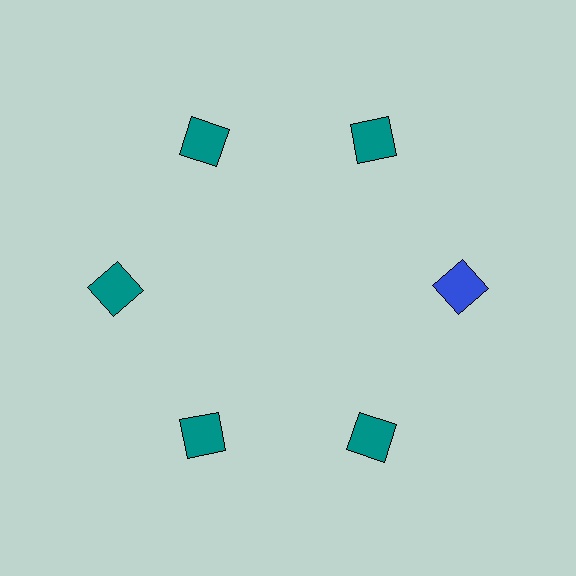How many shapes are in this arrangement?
There are 6 shapes arranged in a ring pattern.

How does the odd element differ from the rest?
It has a different color: blue instead of teal.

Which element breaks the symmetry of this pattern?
The blue square at roughly the 3 o'clock position breaks the symmetry. All other shapes are teal squares.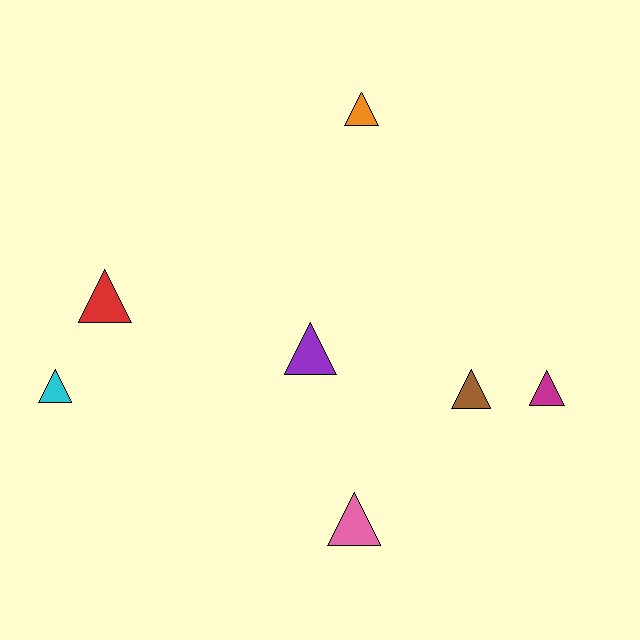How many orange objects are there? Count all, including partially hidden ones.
There is 1 orange object.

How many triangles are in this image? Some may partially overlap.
There are 7 triangles.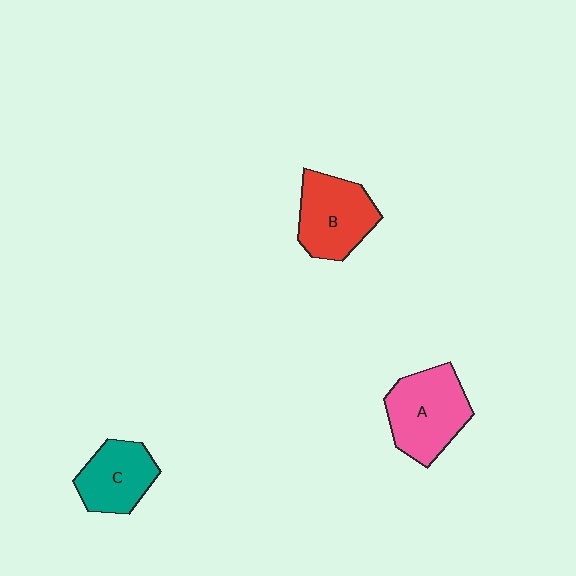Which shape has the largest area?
Shape A (pink).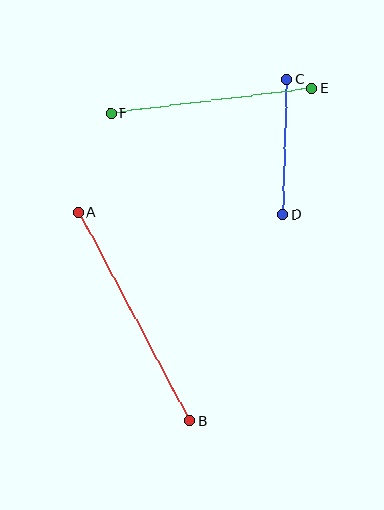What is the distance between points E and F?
The distance is approximately 203 pixels.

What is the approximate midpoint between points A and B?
The midpoint is at approximately (134, 317) pixels.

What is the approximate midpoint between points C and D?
The midpoint is at approximately (285, 147) pixels.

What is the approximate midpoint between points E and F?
The midpoint is at approximately (211, 101) pixels.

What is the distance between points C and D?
The distance is approximately 135 pixels.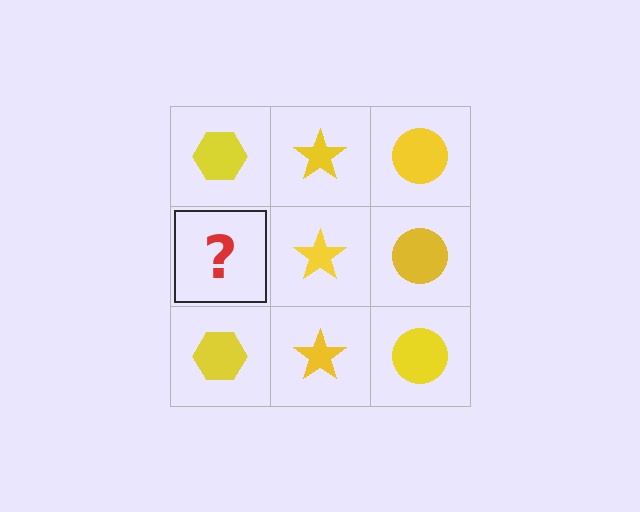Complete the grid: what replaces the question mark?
The question mark should be replaced with a yellow hexagon.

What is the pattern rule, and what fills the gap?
The rule is that each column has a consistent shape. The gap should be filled with a yellow hexagon.